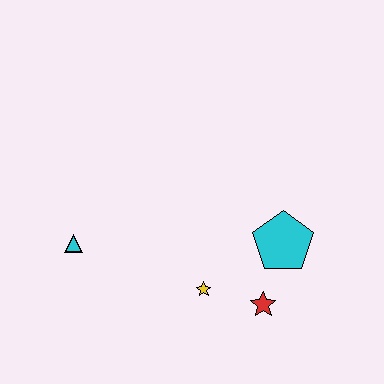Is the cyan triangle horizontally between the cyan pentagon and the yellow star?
No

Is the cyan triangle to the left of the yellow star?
Yes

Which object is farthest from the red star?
The cyan triangle is farthest from the red star.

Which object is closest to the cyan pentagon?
The red star is closest to the cyan pentagon.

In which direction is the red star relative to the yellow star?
The red star is to the right of the yellow star.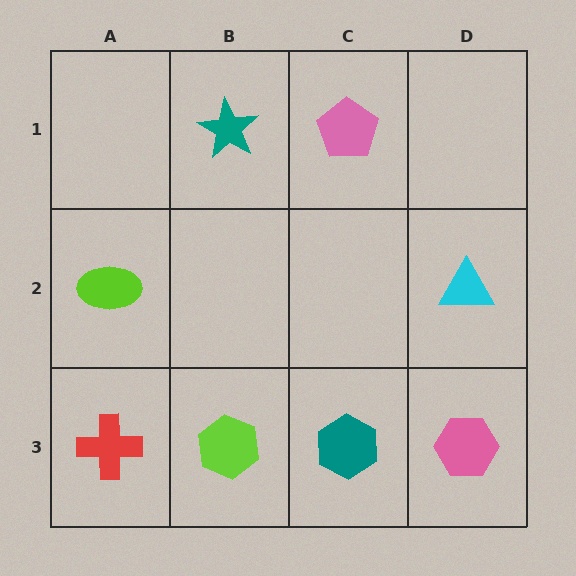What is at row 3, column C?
A teal hexagon.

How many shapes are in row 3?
4 shapes.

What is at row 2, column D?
A cyan triangle.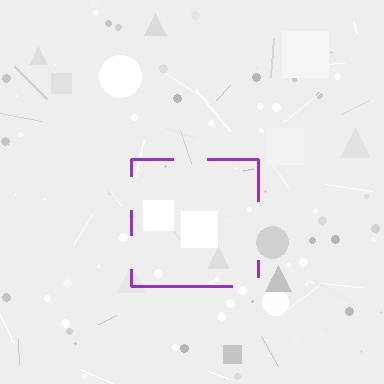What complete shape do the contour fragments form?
The contour fragments form a square.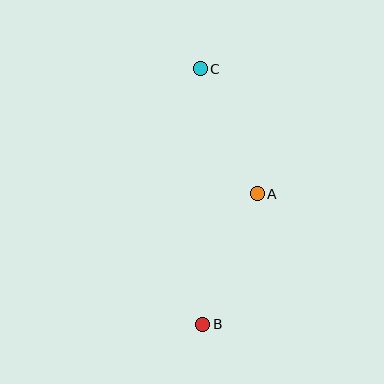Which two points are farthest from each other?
Points B and C are farthest from each other.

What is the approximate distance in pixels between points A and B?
The distance between A and B is approximately 141 pixels.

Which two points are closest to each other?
Points A and C are closest to each other.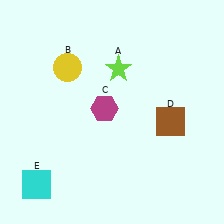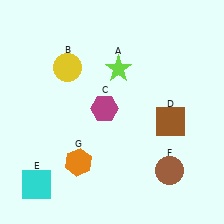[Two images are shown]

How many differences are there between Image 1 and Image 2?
There are 2 differences between the two images.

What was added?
A brown circle (F), an orange hexagon (G) were added in Image 2.